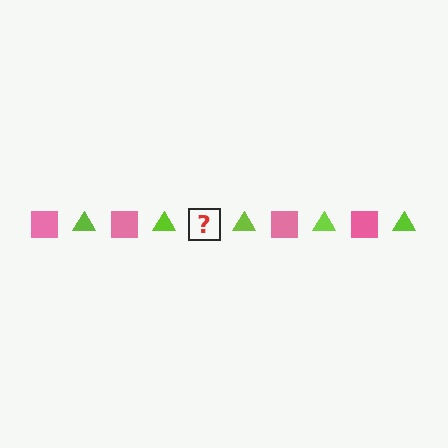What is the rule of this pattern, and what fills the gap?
The rule is that the pattern alternates between pink square and lime triangle. The gap should be filled with a pink square.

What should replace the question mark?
The question mark should be replaced with a pink square.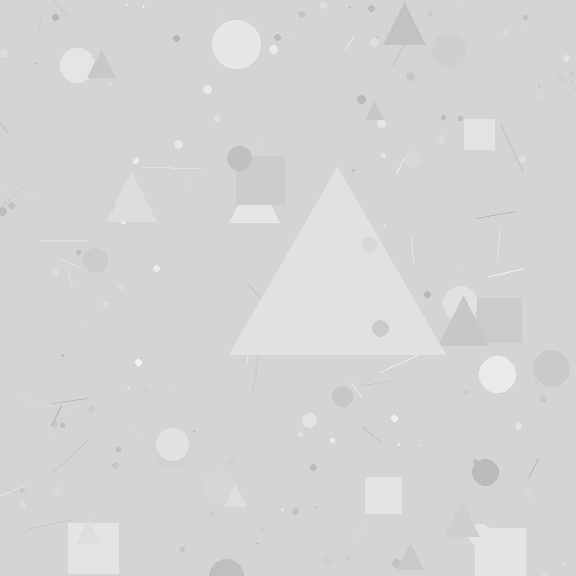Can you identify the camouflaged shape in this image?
The camouflaged shape is a triangle.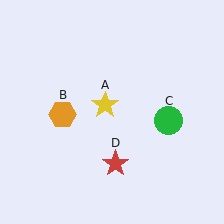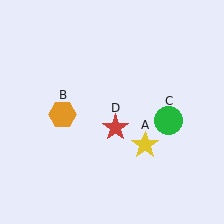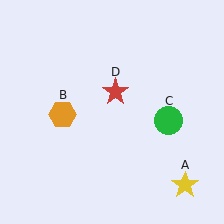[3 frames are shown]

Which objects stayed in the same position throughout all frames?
Orange hexagon (object B) and green circle (object C) remained stationary.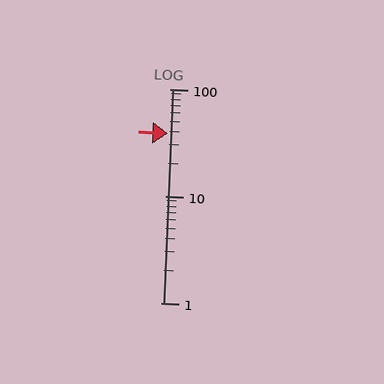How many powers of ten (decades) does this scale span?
The scale spans 2 decades, from 1 to 100.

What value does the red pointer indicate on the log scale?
The pointer indicates approximately 38.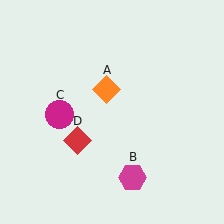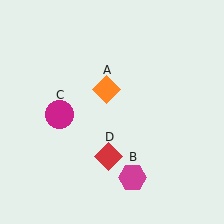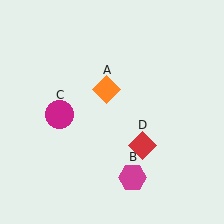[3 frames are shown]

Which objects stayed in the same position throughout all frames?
Orange diamond (object A) and magenta hexagon (object B) and magenta circle (object C) remained stationary.